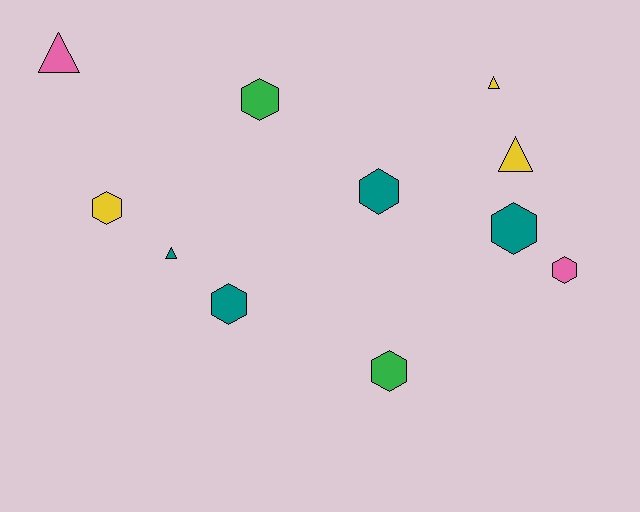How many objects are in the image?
There are 11 objects.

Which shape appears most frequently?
Hexagon, with 7 objects.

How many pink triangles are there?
There is 1 pink triangle.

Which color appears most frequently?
Teal, with 4 objects.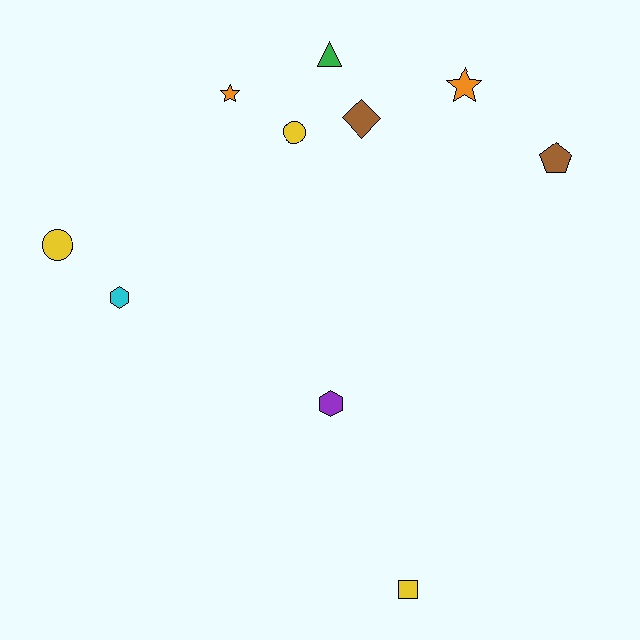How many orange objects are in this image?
There are 2 orange objects.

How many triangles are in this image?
There is 1 triangle.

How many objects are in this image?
There are 10 objects.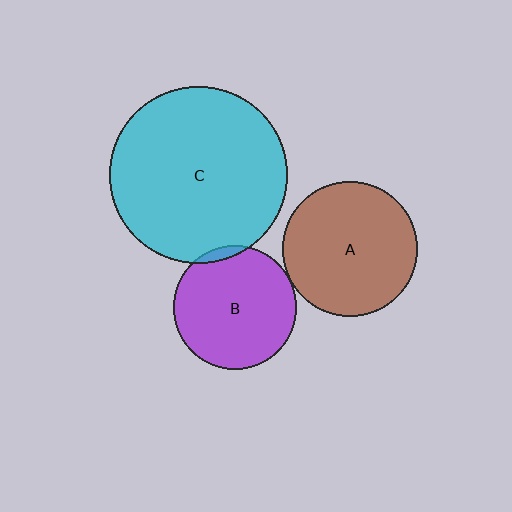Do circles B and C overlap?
Yes.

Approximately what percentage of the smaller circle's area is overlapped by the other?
Approximately 5%.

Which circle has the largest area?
Circle C (cyan).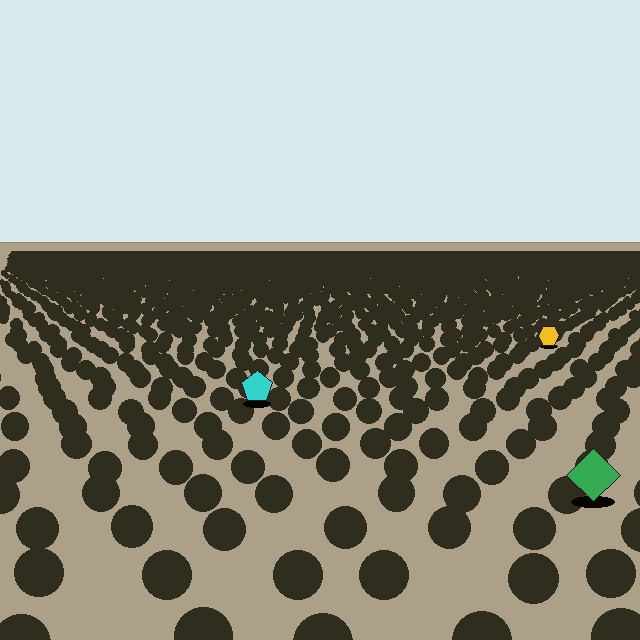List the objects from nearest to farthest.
From nearest to farthest: the green diamond, the cyan pentagon, the yellow hexagon.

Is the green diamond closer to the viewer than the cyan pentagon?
Yes. The green diamond is closer — you can tell from the texture gradient: the ground texture is coarser near it.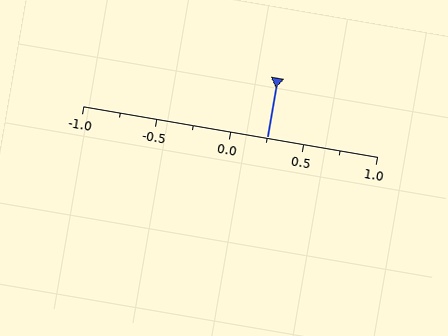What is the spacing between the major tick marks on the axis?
The major ticks are spaced 0.5 apart.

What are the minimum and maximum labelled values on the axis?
The axis runs from -1.0 to 1.0.